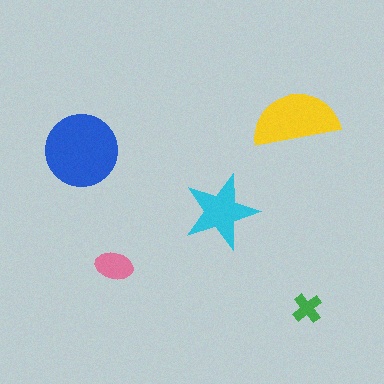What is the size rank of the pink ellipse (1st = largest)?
4th.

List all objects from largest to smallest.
The blue circle, the yellow semicircle, the cyan star, the pink ellipse, the green cross.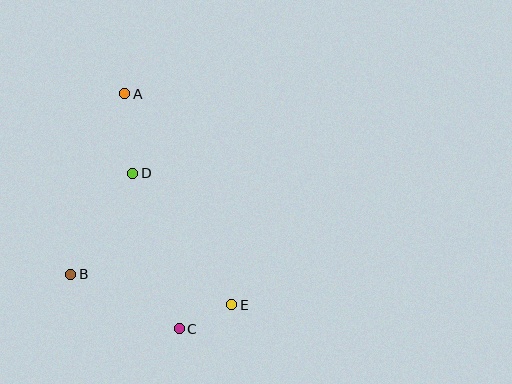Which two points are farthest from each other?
Points A and C are farthest from each other.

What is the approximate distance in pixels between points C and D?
The distance between C and D is approximately 162 pixels.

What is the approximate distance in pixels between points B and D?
The distance between B and D is approximately 118 pixels.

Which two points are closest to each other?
Points C and E are closest to each other.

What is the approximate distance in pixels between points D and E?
The distance between D and E is approximately 165 pixels.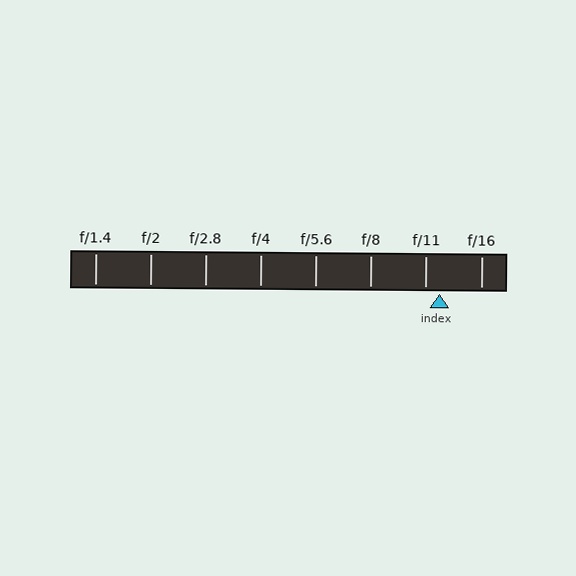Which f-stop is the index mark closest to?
The index mark is closest to f/11.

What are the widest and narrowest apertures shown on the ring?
The widest aperture shown is f/1.4 and the narrowest is f/16.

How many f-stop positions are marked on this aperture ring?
There are 8 f-stop positions marked.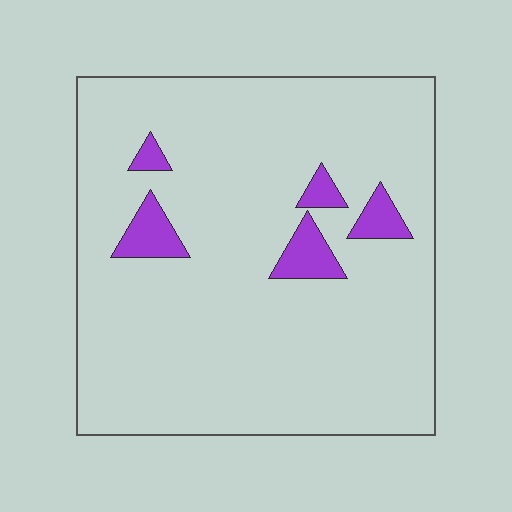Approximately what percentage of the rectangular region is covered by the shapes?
Approximately 10%.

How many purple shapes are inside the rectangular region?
5.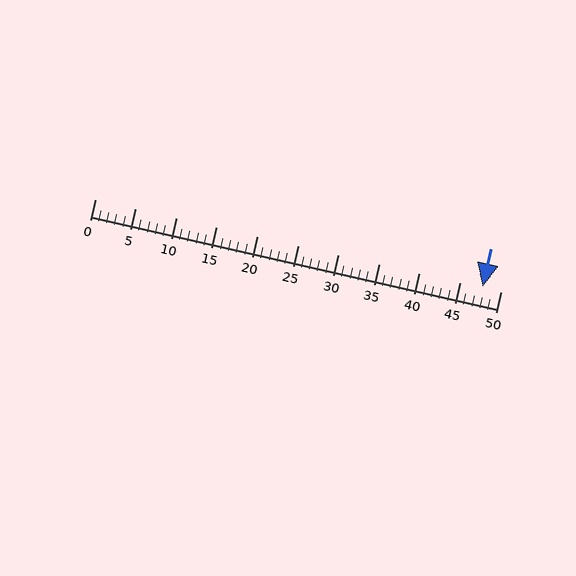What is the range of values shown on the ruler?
The ruler shows values from 0 to 50.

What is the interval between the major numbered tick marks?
The major tick marks are spaced 5 units apart.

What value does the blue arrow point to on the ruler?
The blue arrow points to approximately 48.